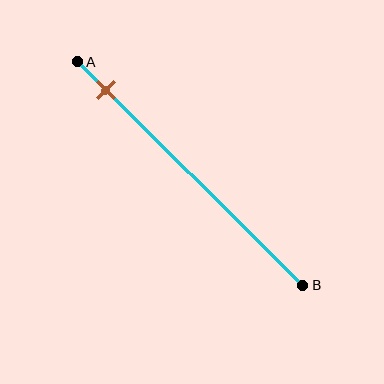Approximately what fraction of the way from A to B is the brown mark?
The brown mark is approximately 15% of the way from A to B.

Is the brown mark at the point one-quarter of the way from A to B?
No, the mark is at about 15% from A, not at the 25% one-quarter point.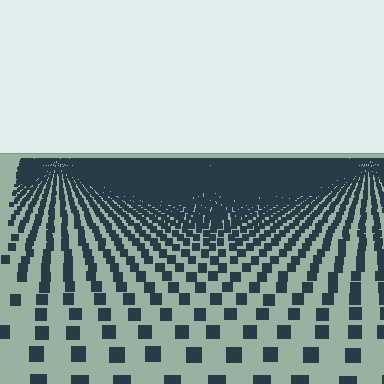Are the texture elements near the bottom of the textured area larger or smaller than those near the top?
Larger. Near the bottom, elements are closer to the viewer and appear at a bigger on-screen size.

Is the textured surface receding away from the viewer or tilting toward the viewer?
The surface is receding away from the viewer. Texture elements get smaller and denser toward the top.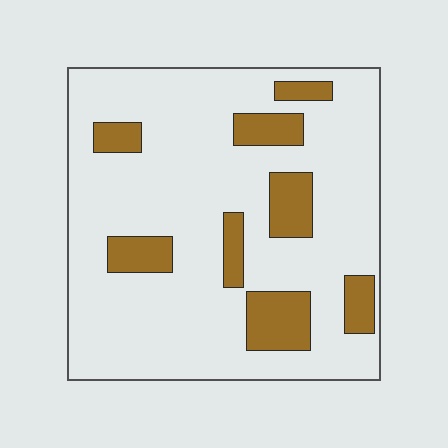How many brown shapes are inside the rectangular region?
8.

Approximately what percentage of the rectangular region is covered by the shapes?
Approximately 20%.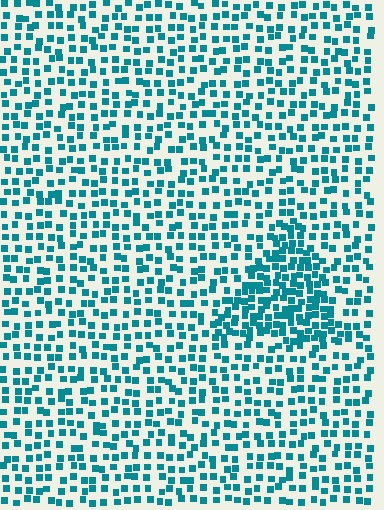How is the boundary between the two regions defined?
The boundary is defined by a change in element density (approximately 1.9x ratio). All elements are the same color, size, and shape.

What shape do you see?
I see a triangle.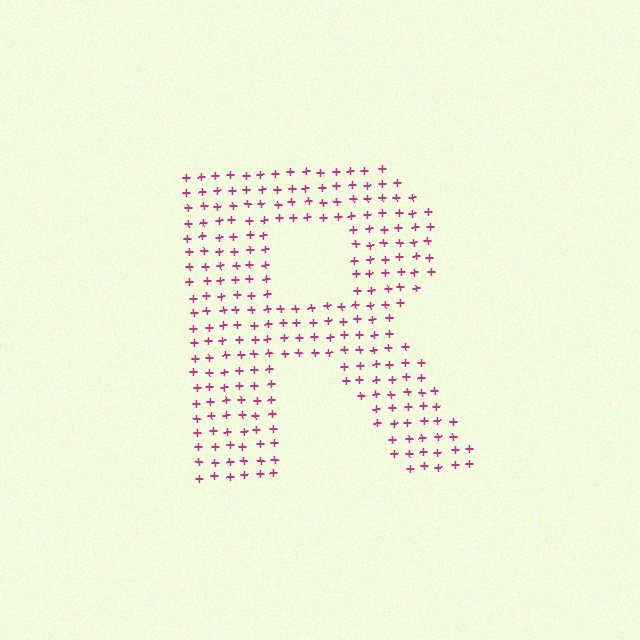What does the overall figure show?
The overall figure shows the letter R.